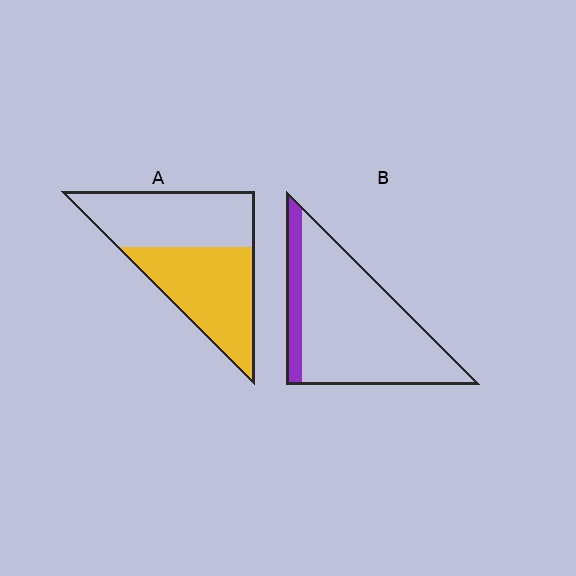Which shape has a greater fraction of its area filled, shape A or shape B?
Shape A.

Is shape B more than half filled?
No.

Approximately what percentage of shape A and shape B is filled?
A is approximately 50% and B is approximately 15%.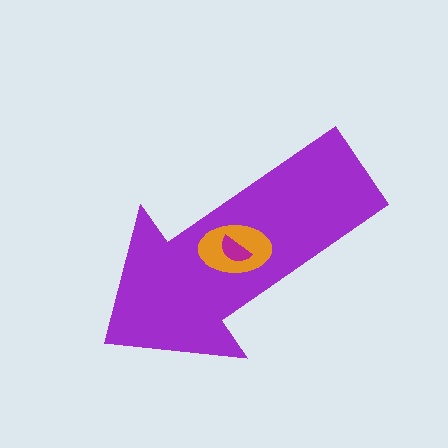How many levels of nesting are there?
3.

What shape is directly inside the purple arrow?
The orange ellipse.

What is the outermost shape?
The purple arrow.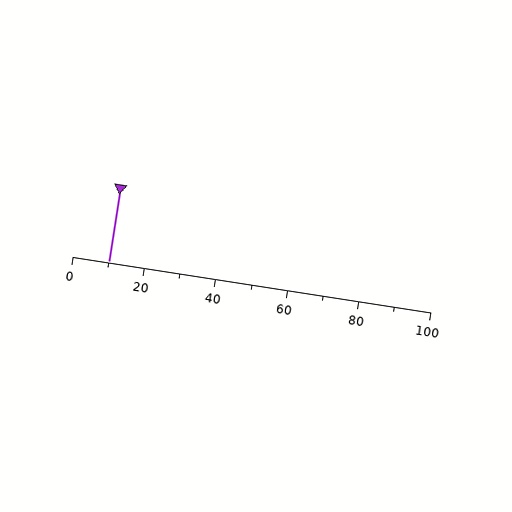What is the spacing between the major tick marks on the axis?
The major ticks are spaced 20 apart.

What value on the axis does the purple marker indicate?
The marker indicates approximately 10.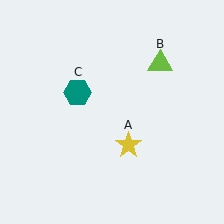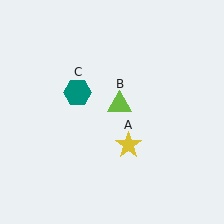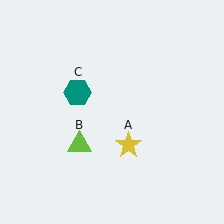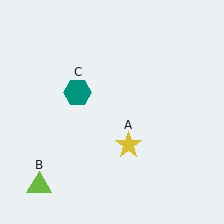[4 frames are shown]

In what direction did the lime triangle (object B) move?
The lime triangle (object B) moved down and to the left.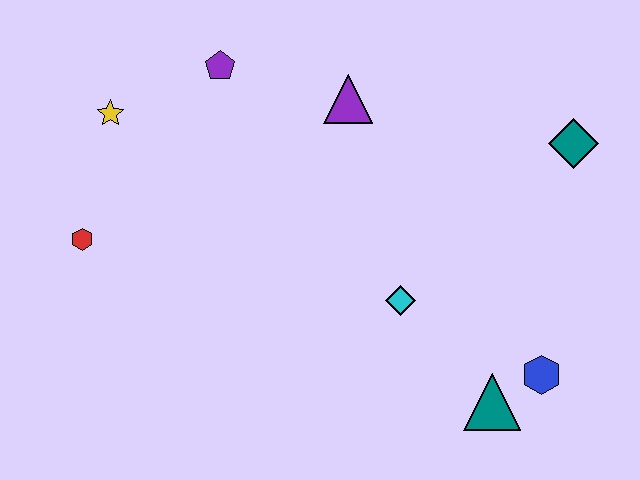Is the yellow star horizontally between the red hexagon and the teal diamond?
Yes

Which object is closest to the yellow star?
The purple pentagon is closest to the yellow star.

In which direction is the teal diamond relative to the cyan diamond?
The teal diamond is to the right of the cyan diamond.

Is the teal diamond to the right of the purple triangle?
Yes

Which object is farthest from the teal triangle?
The yellow star is farthest from the teal triangle.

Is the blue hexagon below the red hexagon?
Yes